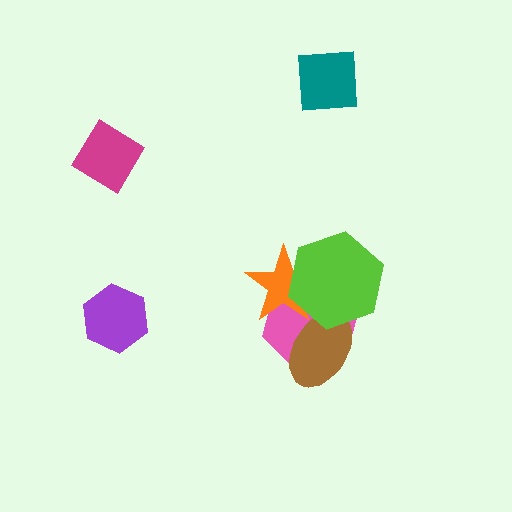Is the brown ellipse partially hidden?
Yes, it is partially covered by another shape.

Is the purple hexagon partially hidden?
No, no other shape covers it.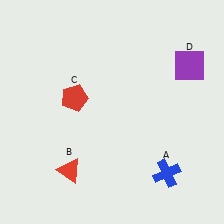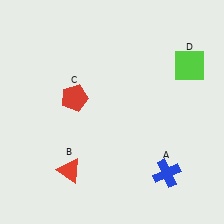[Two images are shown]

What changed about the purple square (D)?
In Image 1, D is purple. In Image 2, it changed to lime.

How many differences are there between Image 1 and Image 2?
There is 1 difference between the two images.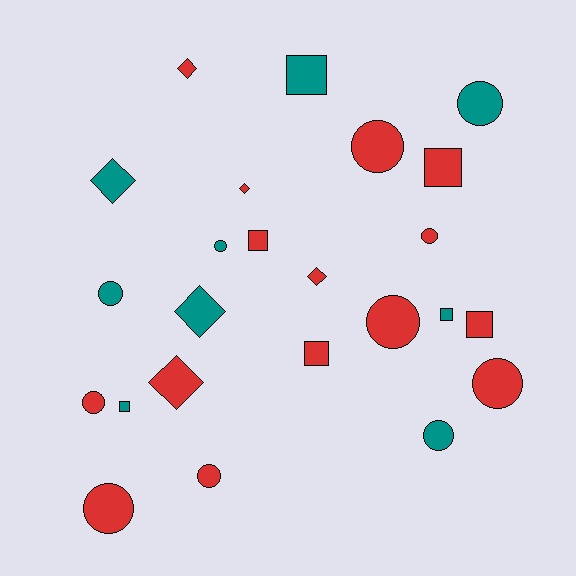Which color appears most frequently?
Red, with 15 objects.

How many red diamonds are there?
There are 4 red diamonds.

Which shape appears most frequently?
Circle, with 11 objects.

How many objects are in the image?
There are 24 objects.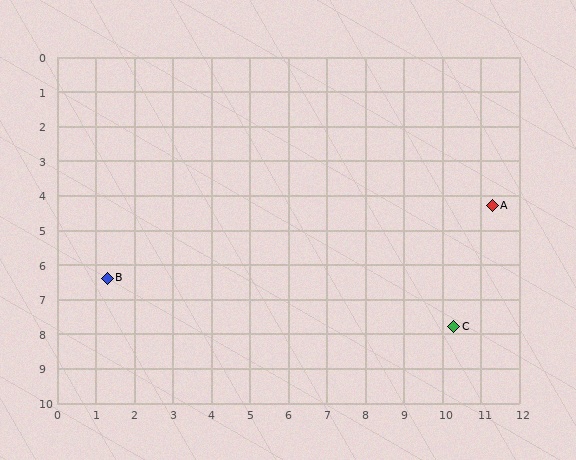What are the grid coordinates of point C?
Point C is at approximately (10.3, 7.8).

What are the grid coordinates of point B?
Point B is at approximately (1.3, 6.4).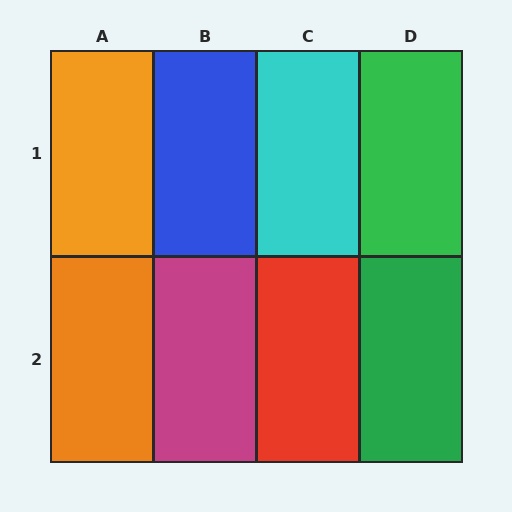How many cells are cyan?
1 cell is cyan.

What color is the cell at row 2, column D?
Green.